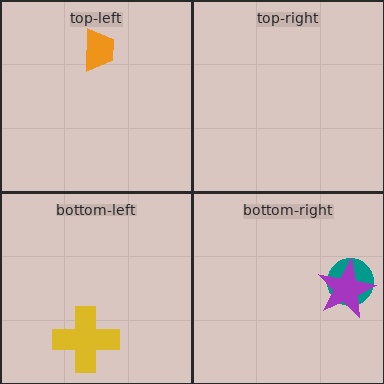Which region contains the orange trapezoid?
The top-left region.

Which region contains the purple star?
The bottom-right region.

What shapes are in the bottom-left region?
The yellow cross.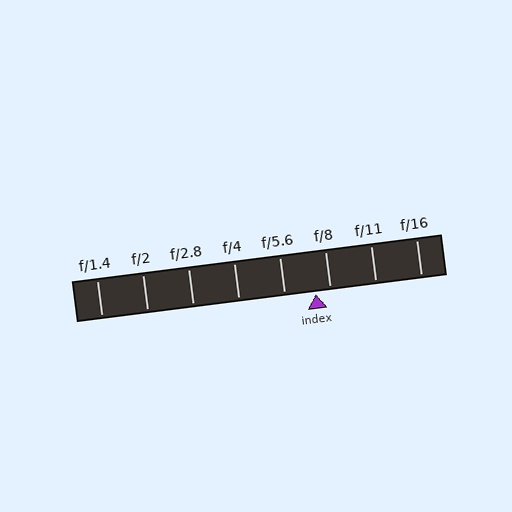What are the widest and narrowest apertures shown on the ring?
The widest aperture shown is f/1.4 and the narrowest is f/16.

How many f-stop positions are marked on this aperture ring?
There are 8 f-stop positions marked.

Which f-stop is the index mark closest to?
The index mark is closest to f/8.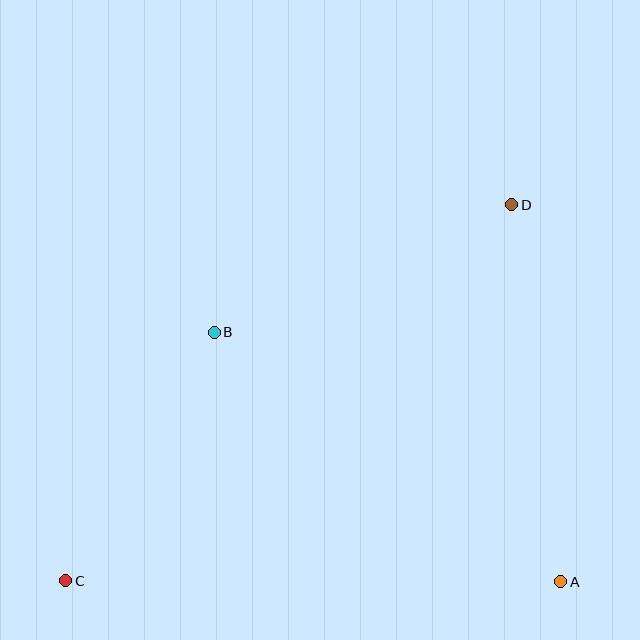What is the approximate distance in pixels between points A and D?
The distance between A and D is approximately 381 pixels.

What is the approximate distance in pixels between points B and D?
The distance between B and D is approximately 324 pixels.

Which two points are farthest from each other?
Points C and D are farthest from each other.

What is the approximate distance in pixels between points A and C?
The distance between A and C is approximately 495 pixels.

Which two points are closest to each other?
Points B and C are closest to each other.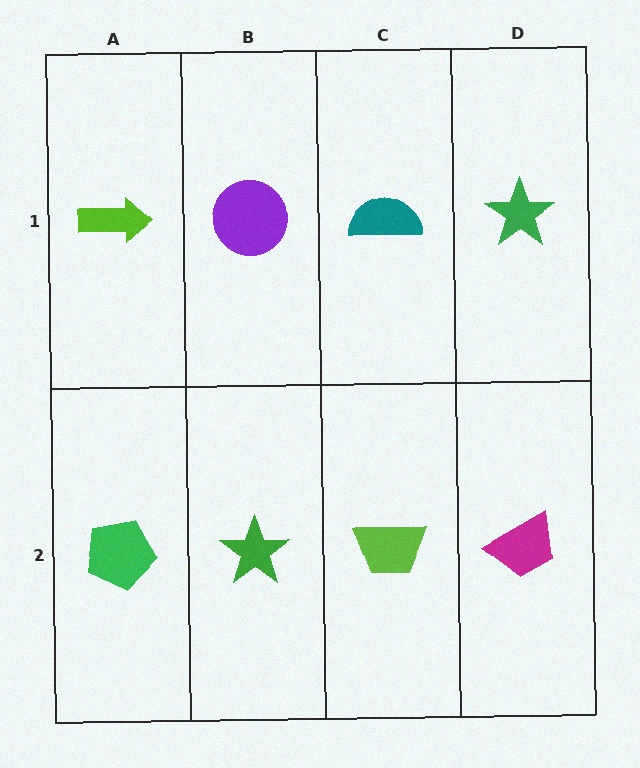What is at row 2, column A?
A green pentagon.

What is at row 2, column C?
A lime trapezoid.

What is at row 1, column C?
A teal semicircle.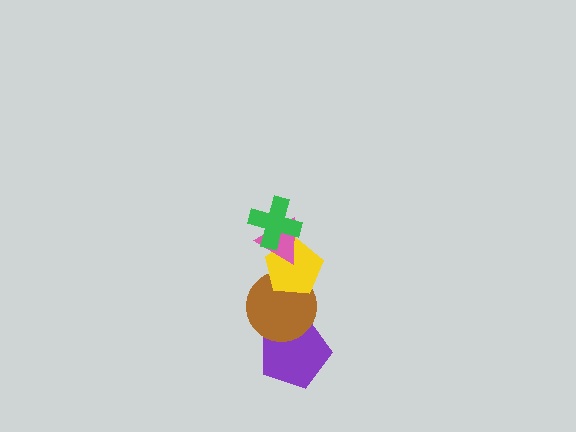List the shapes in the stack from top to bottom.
From top to bottom: the green cross, the pink triangle, the yellow pentagon, the brown circle, the purple pentagon.